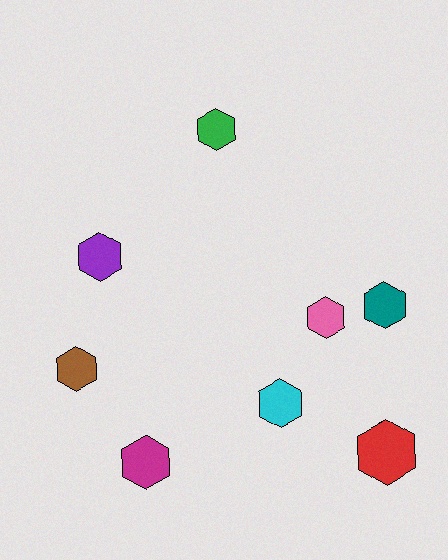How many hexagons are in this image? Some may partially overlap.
There are 8 hexagons.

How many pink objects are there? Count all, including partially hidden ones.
There is 1 pink object.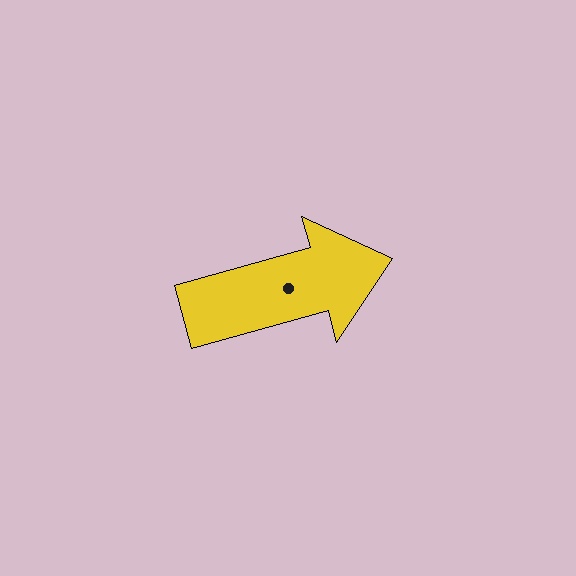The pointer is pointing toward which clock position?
Roughly 2 o'clock.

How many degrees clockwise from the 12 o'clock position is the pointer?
Approximately 74 degrees.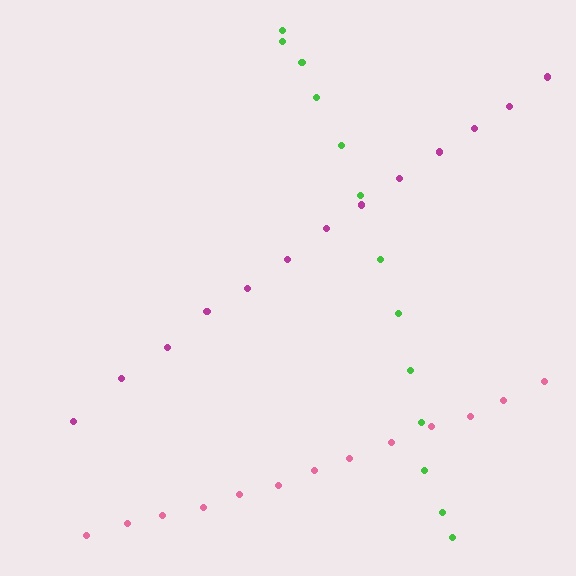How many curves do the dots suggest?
There are 3 distinct paths.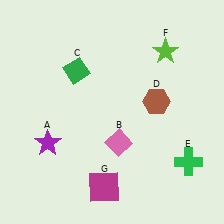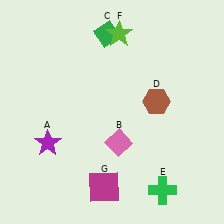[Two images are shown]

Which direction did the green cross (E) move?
The green cross (E) moved down.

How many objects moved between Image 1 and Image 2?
3 objects moved between the two images.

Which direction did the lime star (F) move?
The lime star (F) moved left.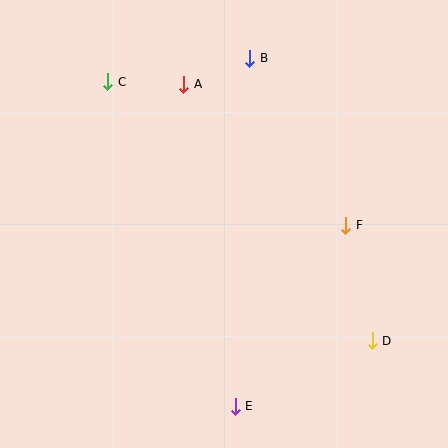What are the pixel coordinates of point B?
Point B is at (250, 58).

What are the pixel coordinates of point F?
Point F is at (346, 225).